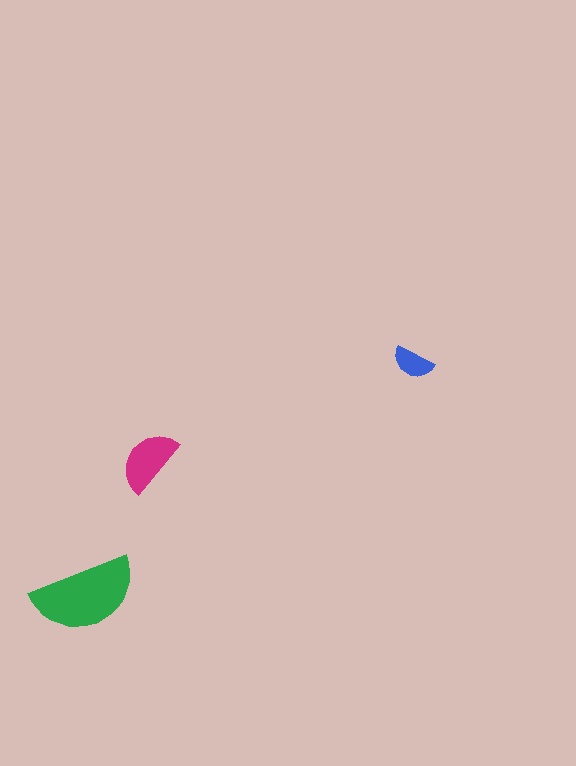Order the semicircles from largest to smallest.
the green one, the magenta one, the blue one.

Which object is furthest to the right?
The blue semicircle is rightmost.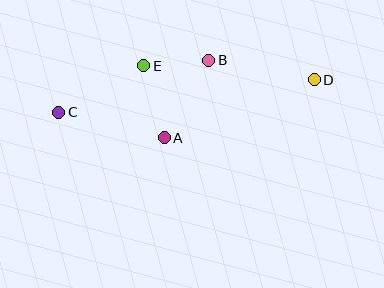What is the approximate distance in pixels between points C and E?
The distance between C and E is approximately 97 pixels.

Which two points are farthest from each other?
Points C and D are farthest from each other.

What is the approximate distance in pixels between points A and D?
The distance between A and D is approximately 161 pixels.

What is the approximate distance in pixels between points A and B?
The distance between A and B is approximately 89 pixels.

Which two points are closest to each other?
Points B and E are closest to each other.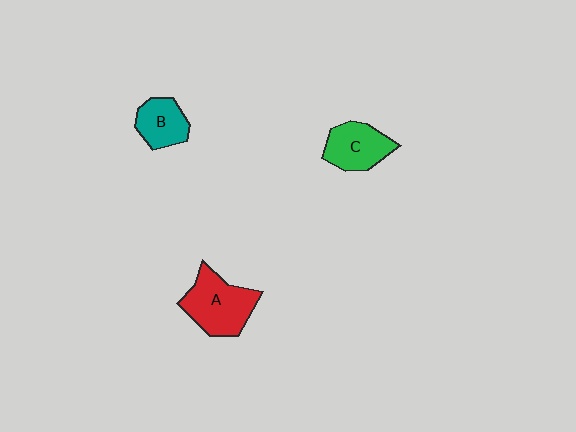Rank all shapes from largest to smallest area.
From largest to smallest: A (red), C (green), B (teal).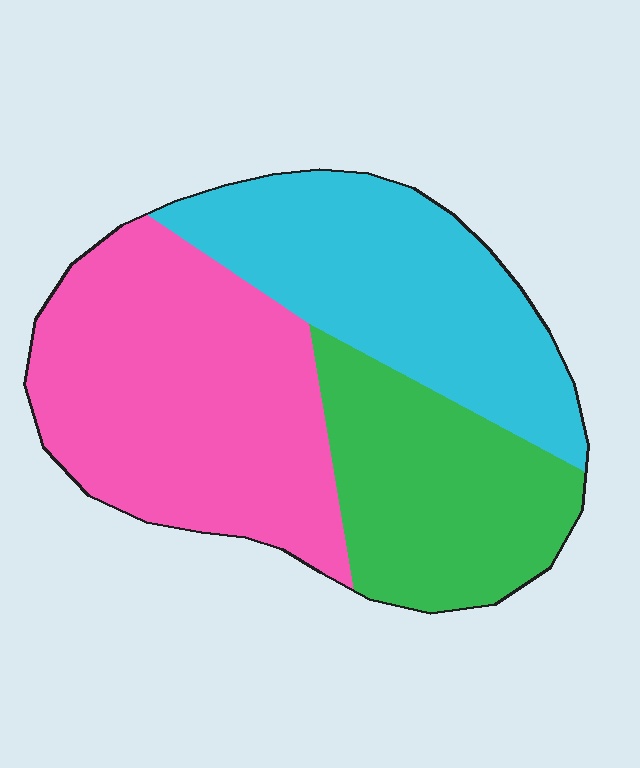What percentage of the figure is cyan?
Cyan covers around 30% of the figure.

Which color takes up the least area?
Green, at roughly 25%.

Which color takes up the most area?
Pink, at roughly 40%.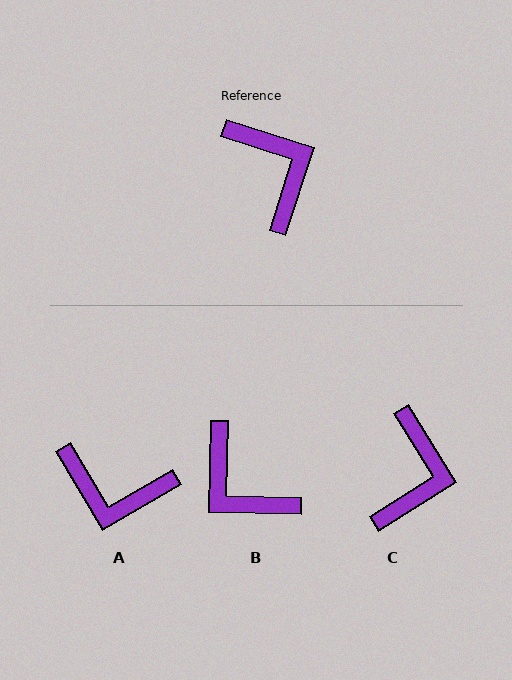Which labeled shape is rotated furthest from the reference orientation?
B, about 163 degrees away.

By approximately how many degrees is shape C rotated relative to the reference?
Approximately 40 degrees clockwise.